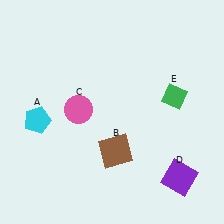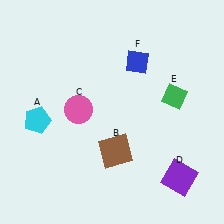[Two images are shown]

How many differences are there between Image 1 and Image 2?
There is 1 difference between the two images.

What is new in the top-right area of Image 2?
A blue diamond (F) was added in the top-right area of Image 2.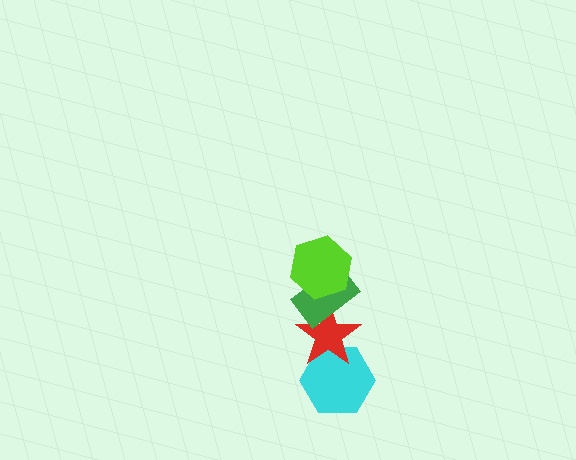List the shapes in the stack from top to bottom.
From top to bottom: the lime hexagon, the green rectangle, the red star, the cyan hexagon.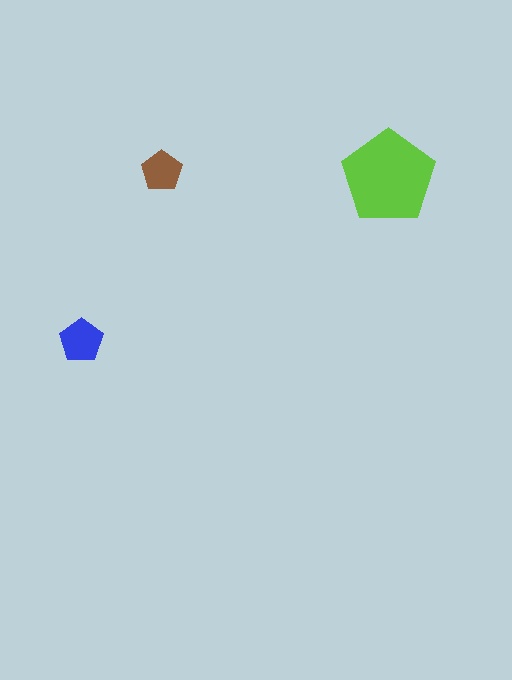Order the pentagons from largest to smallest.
the lime one, the blue one, the brown one.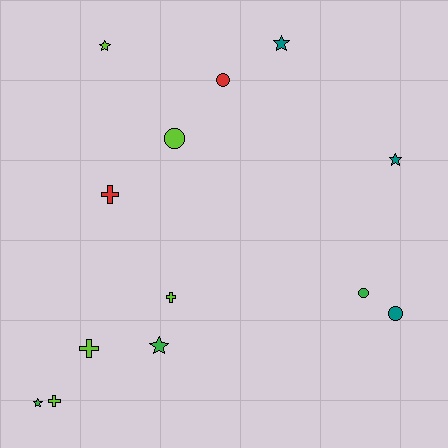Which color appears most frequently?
Lime, with 5 objects.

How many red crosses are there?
There is 1 red cross.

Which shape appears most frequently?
Star, with 5 objects.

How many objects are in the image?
There are 13 objects.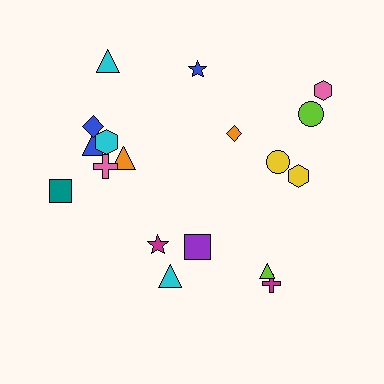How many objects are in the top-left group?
There are 8 objects.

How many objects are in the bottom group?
There are 5 objects.